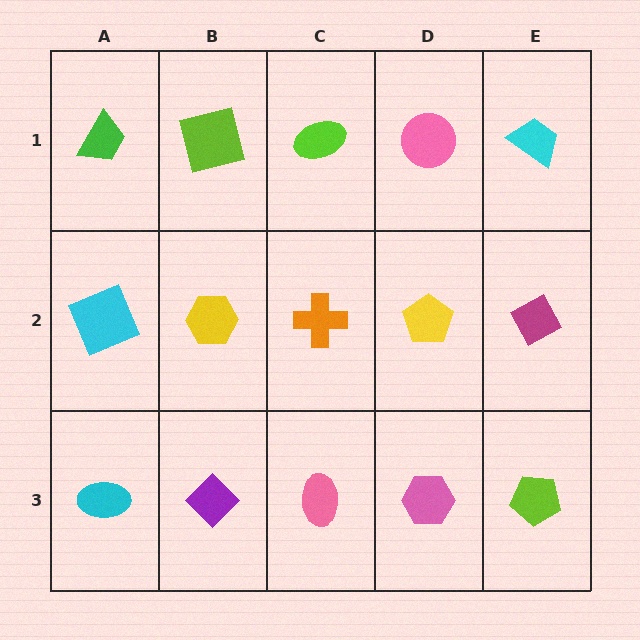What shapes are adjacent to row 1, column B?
A yellow hexagon (row 2, column B), a green trapezoid (row 1, column A), a lime ellipse (row 1, column C).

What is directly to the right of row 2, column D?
A magenta diamond.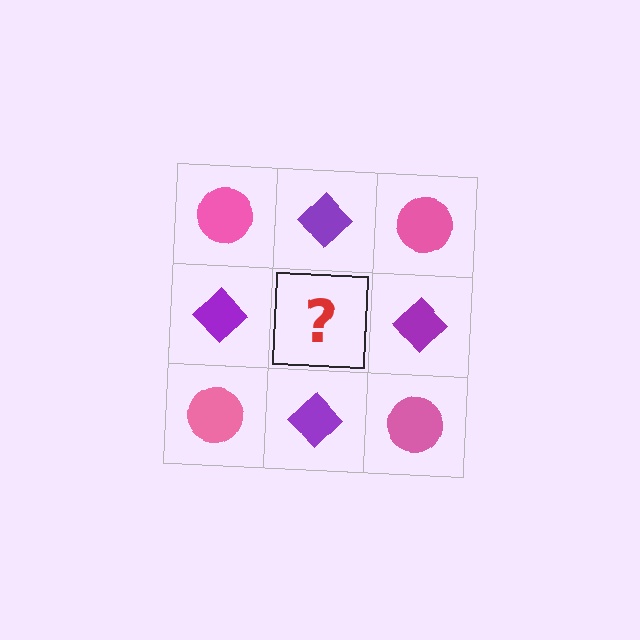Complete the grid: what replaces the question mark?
The question mark should be replaced with a pink circle.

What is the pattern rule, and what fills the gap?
The rule is that it alternates pink circle and purple diamond in a checkerboard pattern. The gap should be filled with a pink circle.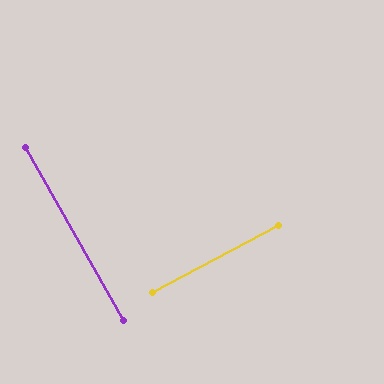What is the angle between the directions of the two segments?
Approximately 89 degrees.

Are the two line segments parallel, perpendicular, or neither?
Perpendicular — they meet at approximately 89°.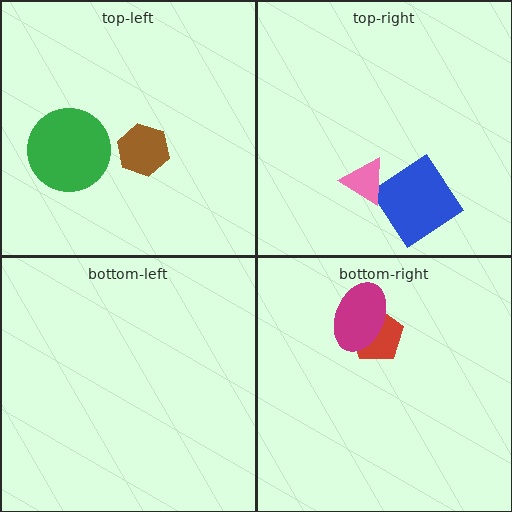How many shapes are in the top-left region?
2.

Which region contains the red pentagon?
The bottom-right region.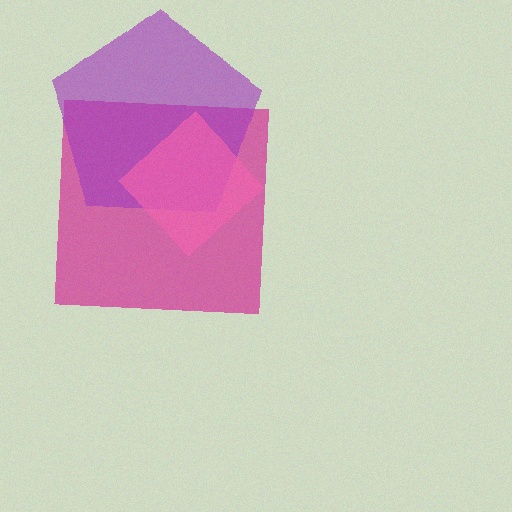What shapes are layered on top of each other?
The layered shapes are: a magenta square, a purple pentagon, a pink diamond.